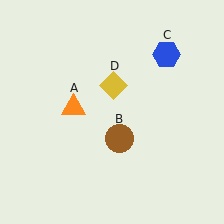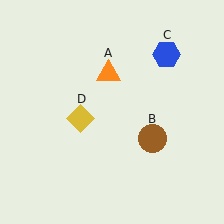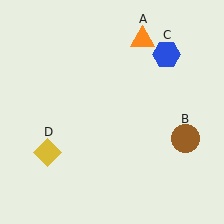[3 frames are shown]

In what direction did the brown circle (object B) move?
The brown circle (object B) moved right.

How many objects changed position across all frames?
3 objects changed position: orange triangle (object A), brown circle (object B), yellow diamond (object D).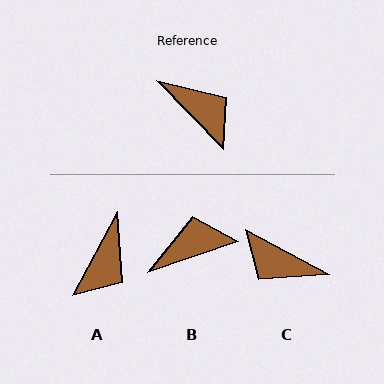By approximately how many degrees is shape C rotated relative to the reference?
Approximately 162 degrees clockwise.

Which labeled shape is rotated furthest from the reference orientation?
C, about 162 degrees away.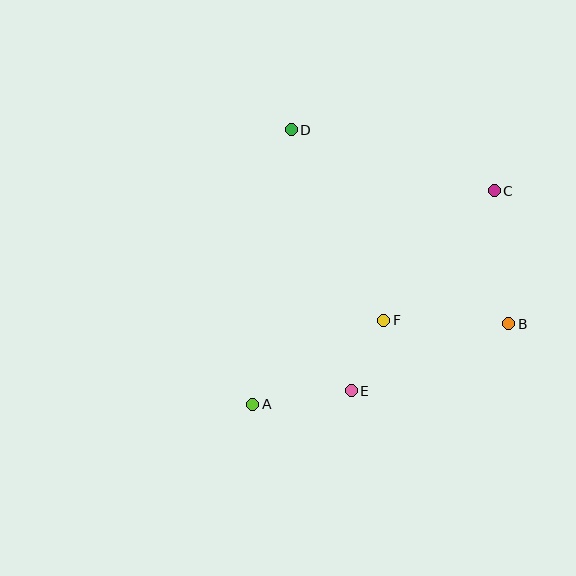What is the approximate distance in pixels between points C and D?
The distance between C and D is approximately 212 pixels.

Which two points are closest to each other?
Points E and F are closest to each other.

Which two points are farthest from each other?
Points A and C are farthest from each other.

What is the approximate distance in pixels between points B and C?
The distance between B and C is approximately 134 pixels.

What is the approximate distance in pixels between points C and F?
The distance between C and F is approximately 170 pixels.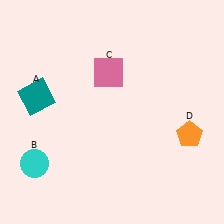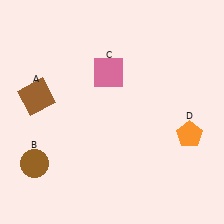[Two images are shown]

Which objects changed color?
A changed from teal to brown. B changed from cyan to brown.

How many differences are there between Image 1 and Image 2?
There are 2 differences between the two images.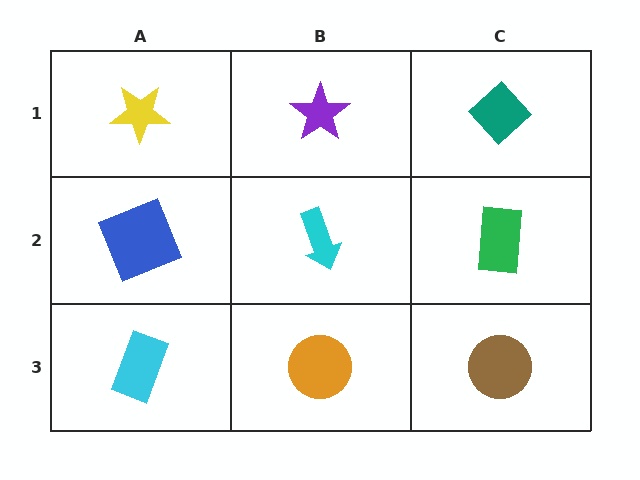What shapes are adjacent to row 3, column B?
A cyan arrow (row 2, column B), a cyan rectangle (row 3, column A), a brown circle (row 3, column C).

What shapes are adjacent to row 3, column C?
A green rectangle (row 2, column C), an orange circle (row 3, column B).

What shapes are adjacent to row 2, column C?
A teal diamond (row 1, column C), a brown circle (row 3, column C), a cyan arrow (row 2, column B).